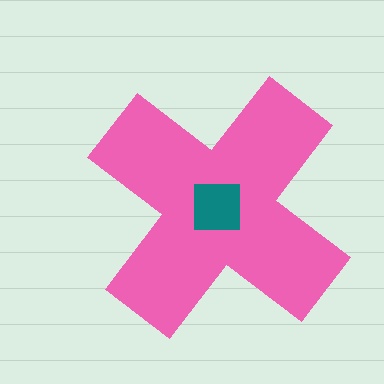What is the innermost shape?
The teal square.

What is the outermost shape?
The pink cross.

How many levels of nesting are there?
2.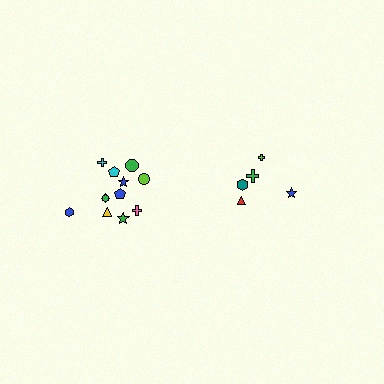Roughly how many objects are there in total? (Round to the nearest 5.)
Roughly 15 objects in total.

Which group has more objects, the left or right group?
The left group.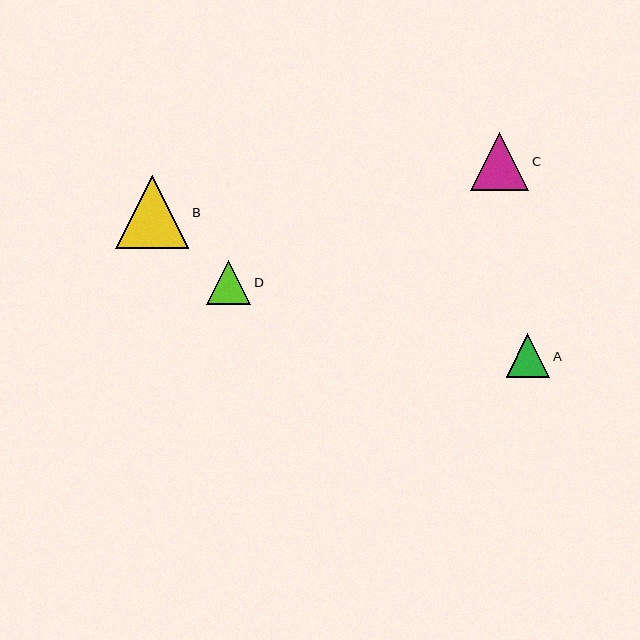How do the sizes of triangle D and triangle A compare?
Triangle D and triangle A are approximately the same size.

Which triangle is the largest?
Triangle B is the largest with a size of approximately 73 pixels.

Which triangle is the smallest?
Triangle A is the smallest with a size of approximately 44 pixels.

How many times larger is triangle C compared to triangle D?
Triangle C is approximately 1.3 times the size of triangle D.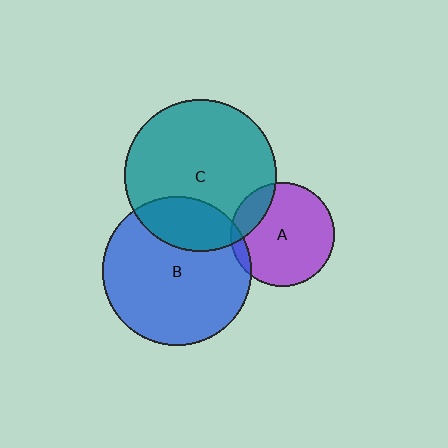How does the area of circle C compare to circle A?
Approximately 2.2 times.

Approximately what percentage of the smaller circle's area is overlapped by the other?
Approximately 15%.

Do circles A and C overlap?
Yes.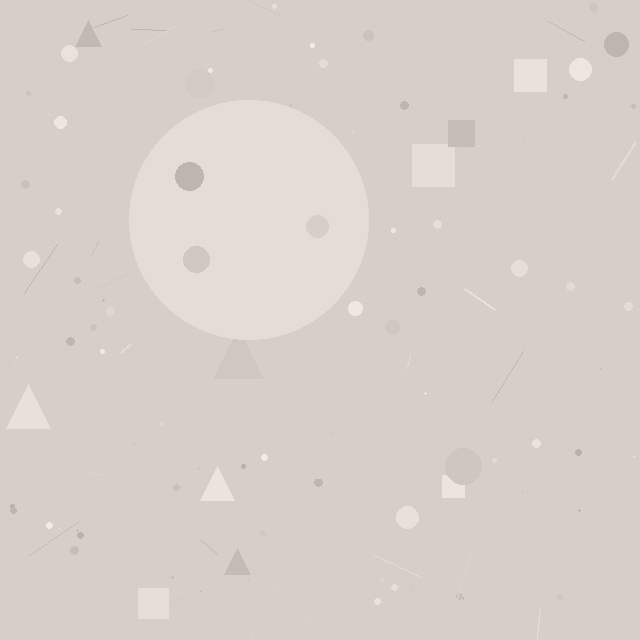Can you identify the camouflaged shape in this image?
The camouflaged shape is a circle.